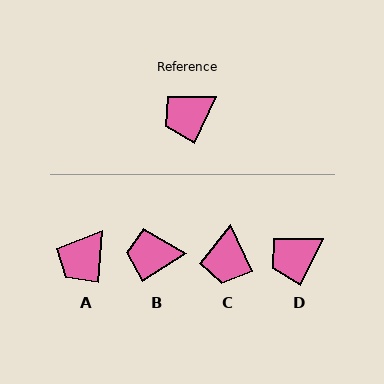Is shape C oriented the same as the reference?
No, it is off by about 51 degrees.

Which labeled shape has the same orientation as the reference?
D.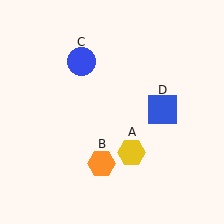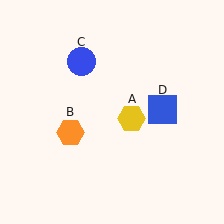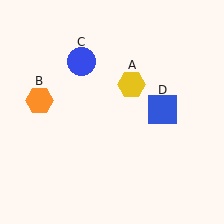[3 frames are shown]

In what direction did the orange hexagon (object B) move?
The orange hexagon (object B) moved up and to the left.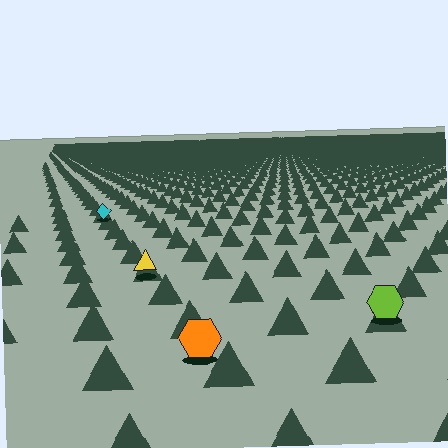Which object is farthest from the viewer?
The cyan diamond is farthest from the viewer. It appears smaller and the ground texture around it is denser.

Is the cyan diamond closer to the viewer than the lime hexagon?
No. The lime hexagon is closer — you can tell from the texture gradient: the ground texture is coarser near it.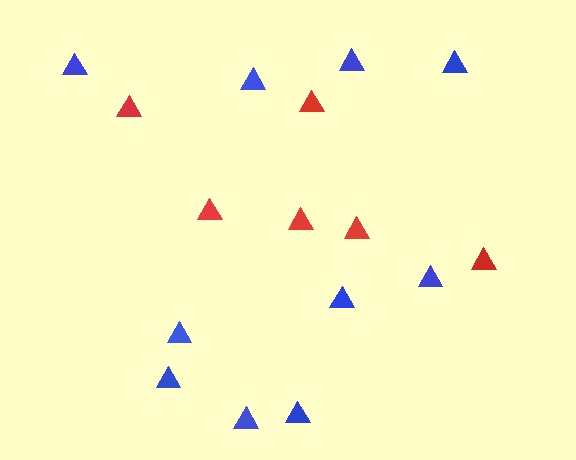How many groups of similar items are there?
There are 2 groups: one group of blue triangles (10) and one group of red triangles (6).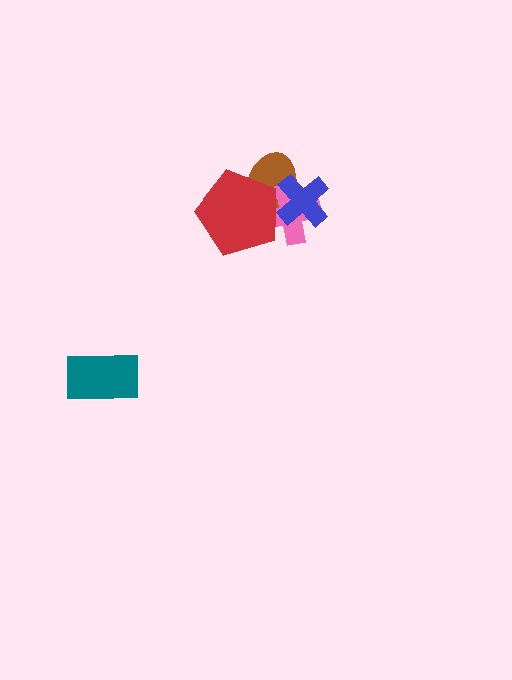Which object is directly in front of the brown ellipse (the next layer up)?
The pink cross is directly in front of the brown ellipse.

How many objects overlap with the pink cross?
3 objects overlap with the pink cross.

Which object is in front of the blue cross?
The red pentagon is in front of the blue cross.